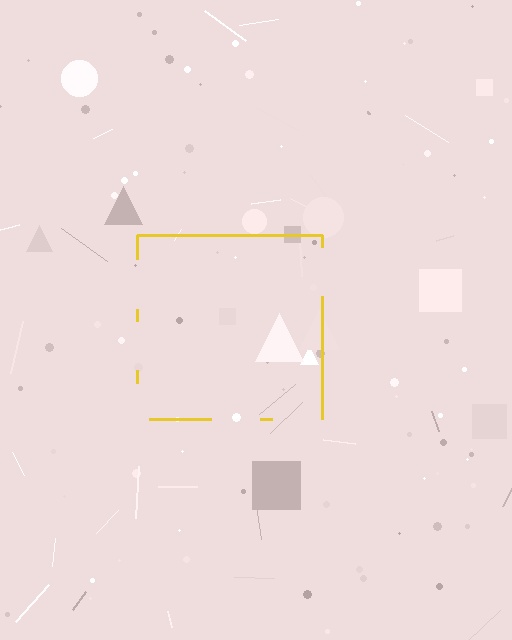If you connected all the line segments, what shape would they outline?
They would outline a square.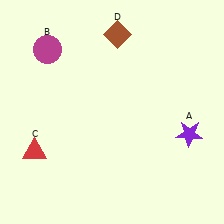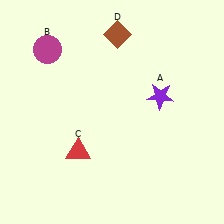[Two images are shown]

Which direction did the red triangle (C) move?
The red triangle (C) moved right.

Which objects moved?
The objects that moved are: the purple star (A), the red triangle (C).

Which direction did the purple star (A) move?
The purple star (A) moved up.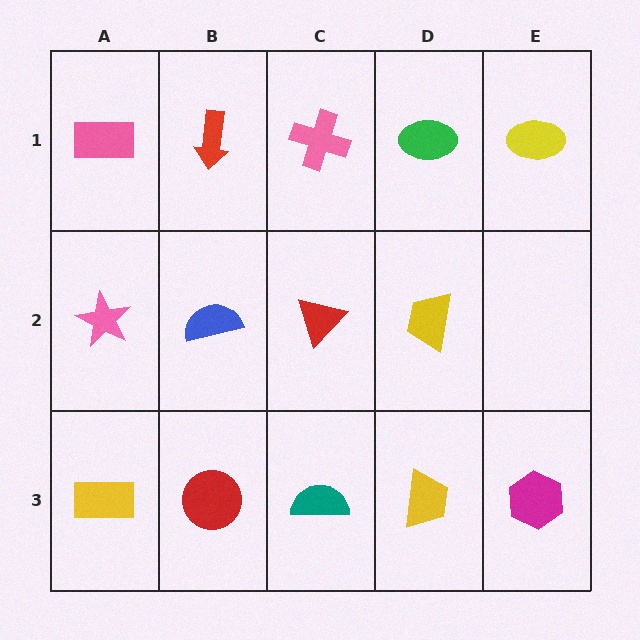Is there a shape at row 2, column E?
No, that cell is empty.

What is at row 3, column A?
A yellow rectangle.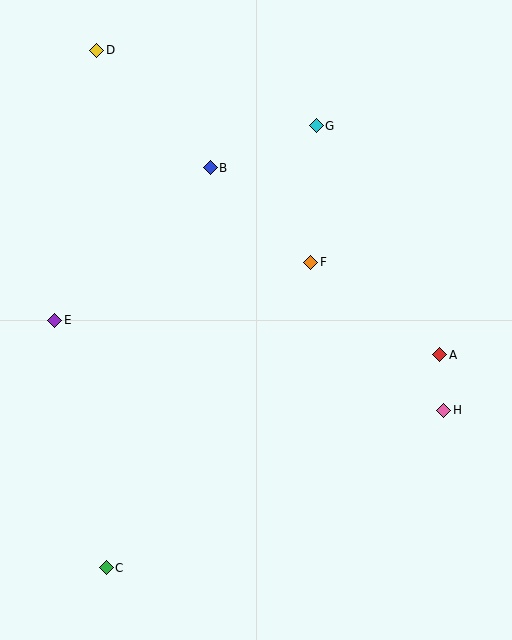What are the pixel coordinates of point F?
Point F is at (311, 262).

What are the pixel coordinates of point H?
Point H is at (444, 410).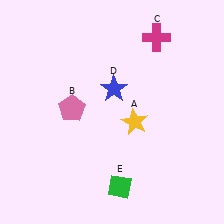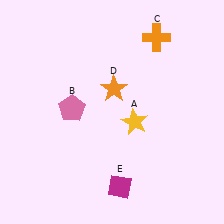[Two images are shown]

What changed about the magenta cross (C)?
In Image 1, C is magenta. In Image 2, it changed to orange.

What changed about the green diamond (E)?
In Image 1, E is green. In Image 2, it changed to magenta.